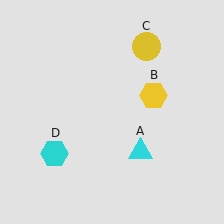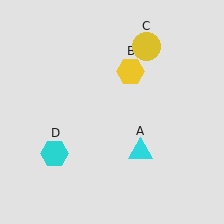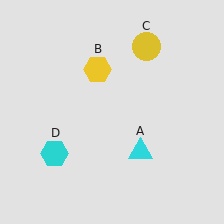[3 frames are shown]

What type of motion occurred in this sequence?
The yellow hexagon (object B) rotated counterclockwise around the center of the scene.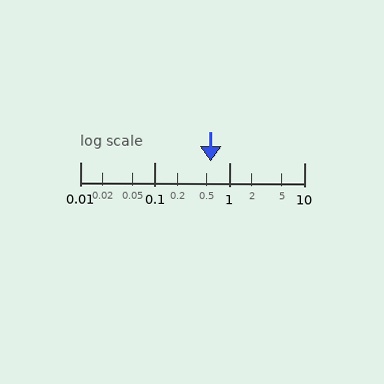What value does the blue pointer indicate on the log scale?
The pointer indicates approximately 0.56.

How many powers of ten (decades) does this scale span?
The scale spans 3 decades, from 0.01 to 10.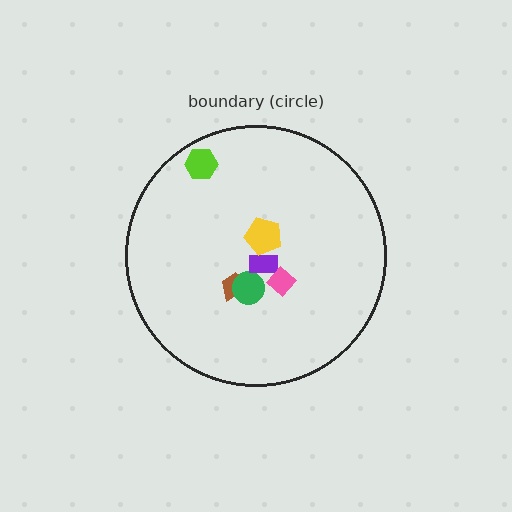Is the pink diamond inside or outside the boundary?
Inside.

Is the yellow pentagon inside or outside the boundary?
Inside.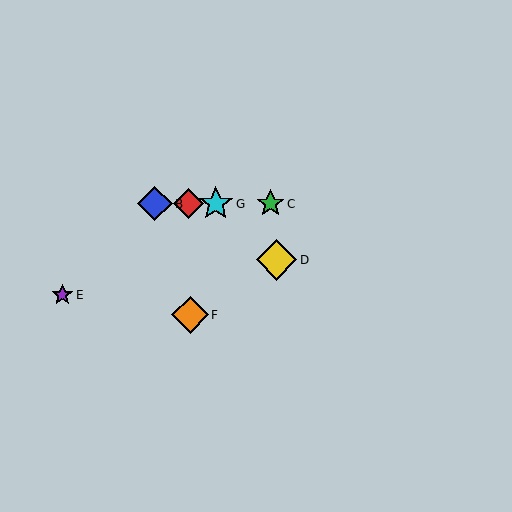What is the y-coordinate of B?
Object B is at y≈204.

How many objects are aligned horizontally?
4 objects (A, B, C, G) are aligned horizontally.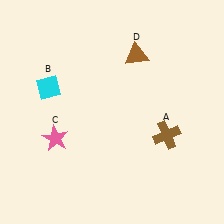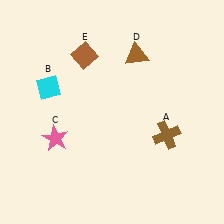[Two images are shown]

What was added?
A brown diamond (E) was added in Image 2.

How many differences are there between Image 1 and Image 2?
There is 1 difference between the two images.